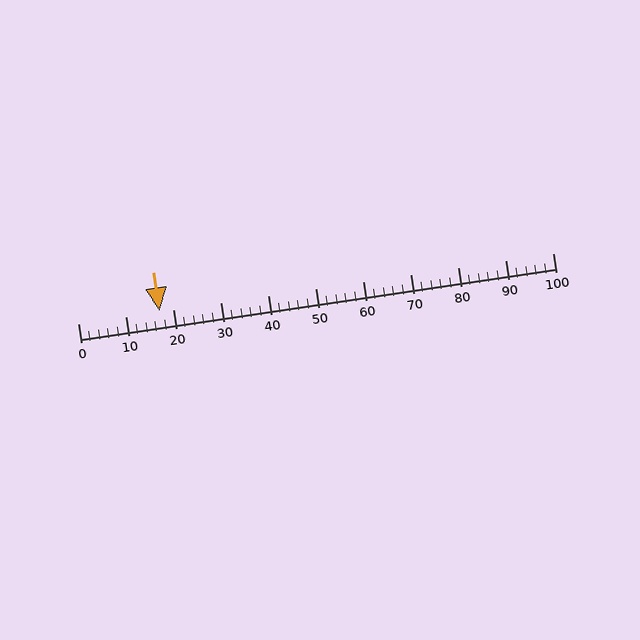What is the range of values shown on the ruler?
The ruler shows values from 0 to 100.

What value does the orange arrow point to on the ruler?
The orange arrow points to approximately 17.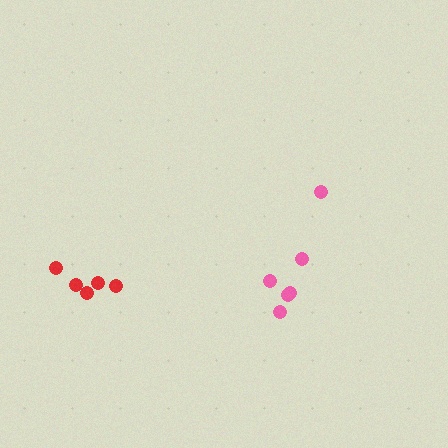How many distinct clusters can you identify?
There are 2 distinct clusters.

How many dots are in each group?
Group 1: 5 dots, Group 2: 6 dots (11 total).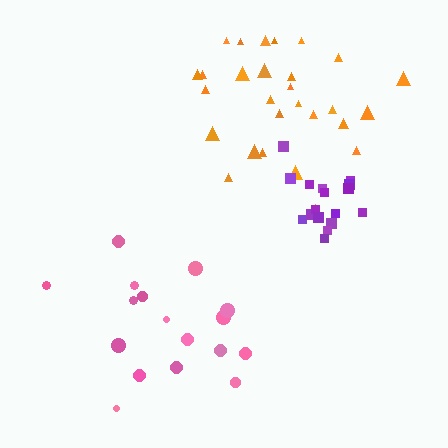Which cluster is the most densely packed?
Purple.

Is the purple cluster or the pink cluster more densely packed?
Purple.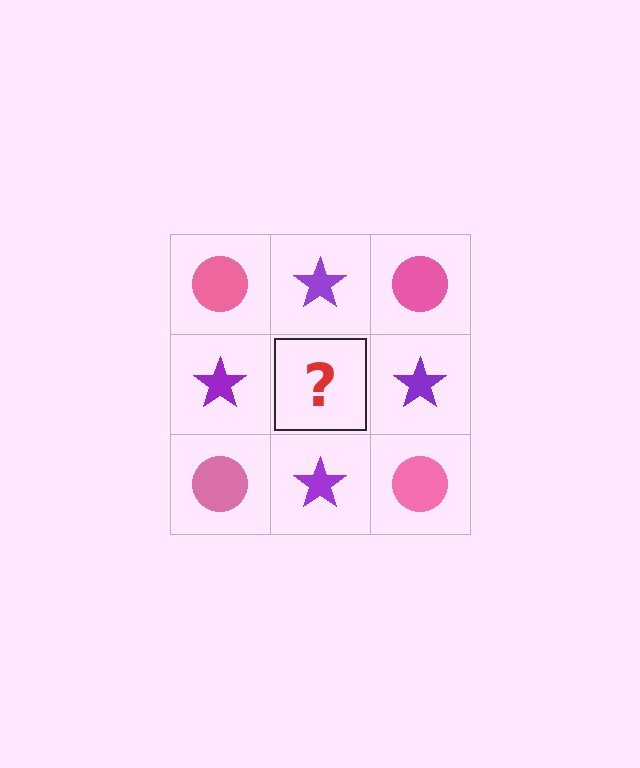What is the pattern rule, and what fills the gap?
The rule is that it alternates pink circle and purple star in a checkerboard pattern. The gap should be filled with a pink circle.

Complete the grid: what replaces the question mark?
The question mark should be replaced with a pink circle.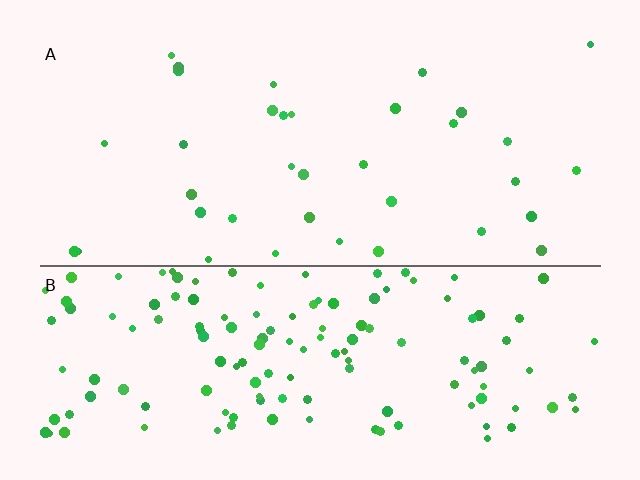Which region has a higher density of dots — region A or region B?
B (the bottom).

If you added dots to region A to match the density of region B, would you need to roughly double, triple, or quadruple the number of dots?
Approximately quadruple.